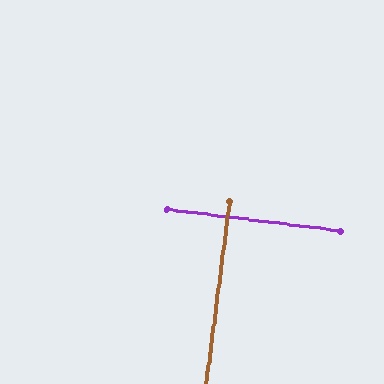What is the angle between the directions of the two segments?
Approximately 90 degrees.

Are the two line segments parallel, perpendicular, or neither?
Perpendicular — they meet at approximately 90°.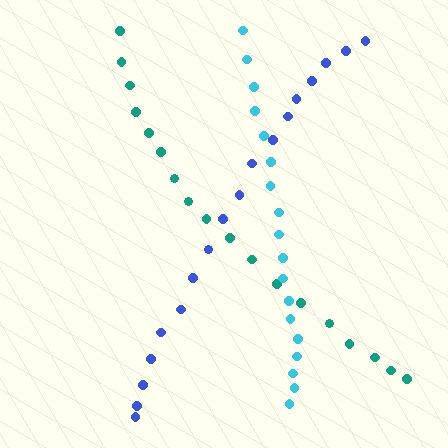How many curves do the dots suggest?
There are 3 distinct paths.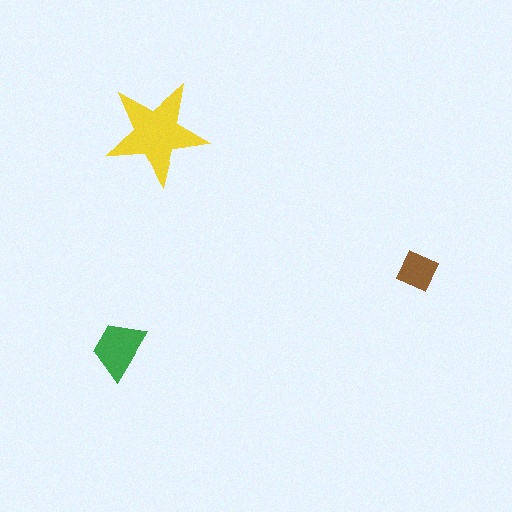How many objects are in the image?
There are 3 objects in the image.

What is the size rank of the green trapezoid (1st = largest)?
2nd.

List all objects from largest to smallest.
The yellow star, the green trapezoid, the brown diamond.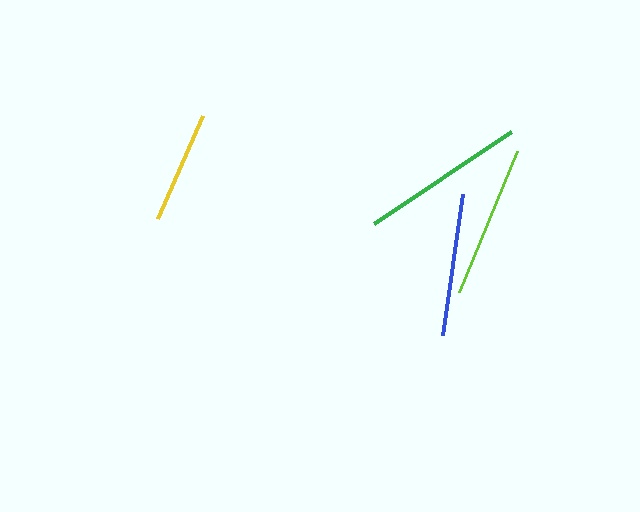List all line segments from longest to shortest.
From longest to shortest: green, lime, blue, yellow.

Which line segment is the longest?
The green line is the longest at approximately 165 pixels.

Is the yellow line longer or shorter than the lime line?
The lime line is longer than the yellow line.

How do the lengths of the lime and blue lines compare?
The lime and blue lines are approximately the same length.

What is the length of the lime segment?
The lime segment is approximately 153 pixels long.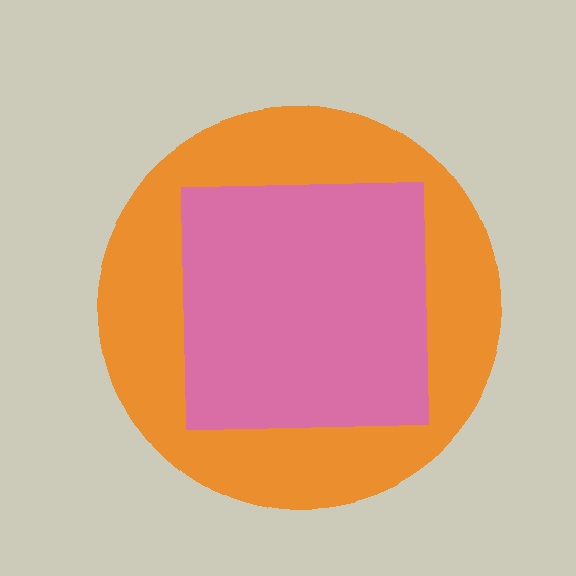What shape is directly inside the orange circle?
The pink square.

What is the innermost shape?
The pink square.